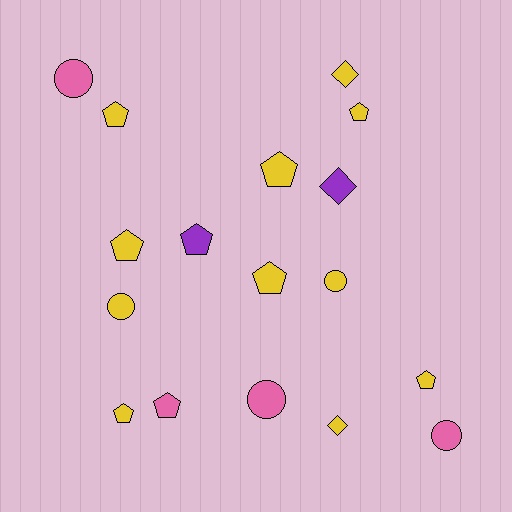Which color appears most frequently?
Yellow, with 11 objects.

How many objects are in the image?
There are 17 objects.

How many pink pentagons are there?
There is 1 pink pentagon.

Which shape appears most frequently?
Pentagon, with 9 objects.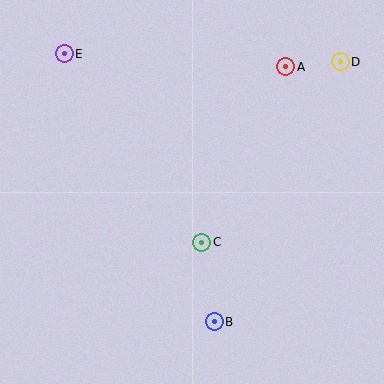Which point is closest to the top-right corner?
Point D is closest to the top-right corner.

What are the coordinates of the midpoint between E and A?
The midpoint between E and A is at (175, 60).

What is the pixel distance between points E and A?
The distance between E and A is 222 pixels.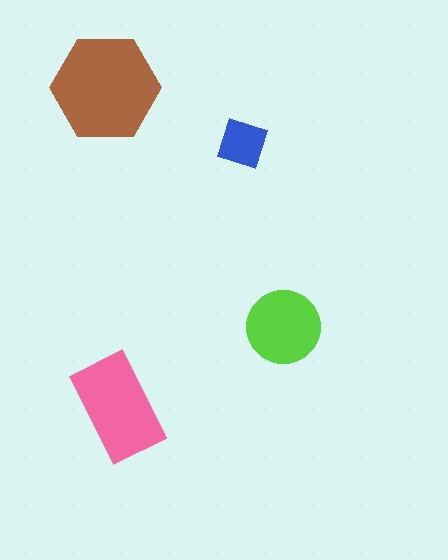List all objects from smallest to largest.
The blue square, the lime circle, the pink rectangle, the brown hexagon.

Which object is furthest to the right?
The lime circle is rightmost.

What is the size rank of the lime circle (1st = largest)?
3rd.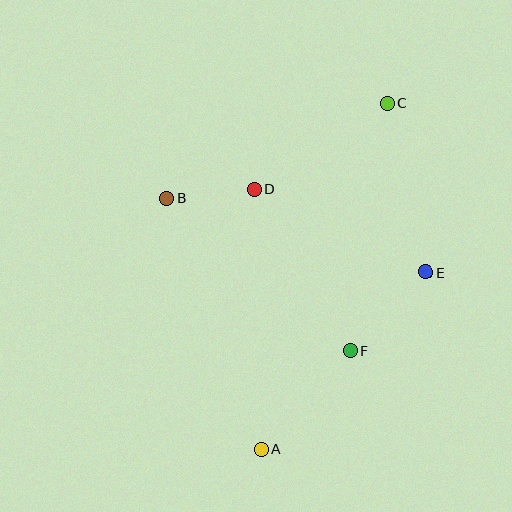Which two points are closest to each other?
Points B and D are closest to each other.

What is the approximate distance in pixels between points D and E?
The distance between D and E is approximately 191 pixels.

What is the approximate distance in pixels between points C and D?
The distance between C and D is approximately 159 pixels.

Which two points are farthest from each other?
Points A and C are farthest from each other.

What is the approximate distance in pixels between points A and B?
The distance between A and B is approximately 269 pixels.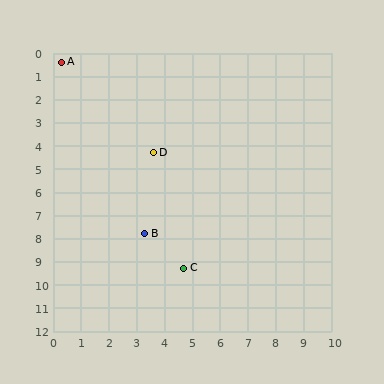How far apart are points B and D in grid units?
Points B and D are about 3.5 grid units apart.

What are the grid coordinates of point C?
Point C is at approximately (4.7, 9.3).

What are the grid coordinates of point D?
Point D is at approximately (3.6, 4.3).